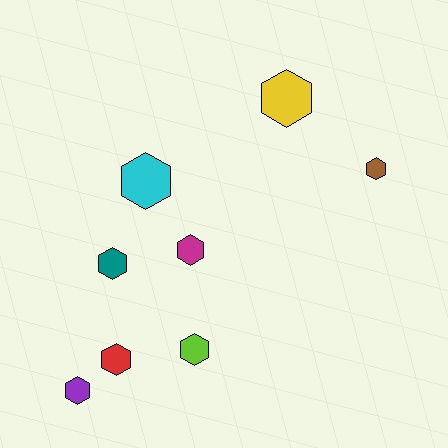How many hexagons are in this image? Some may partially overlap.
There are 8 hexagons.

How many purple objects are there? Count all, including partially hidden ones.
There is 1 purple object.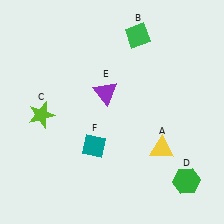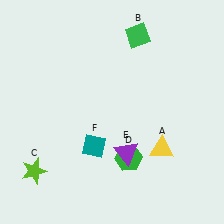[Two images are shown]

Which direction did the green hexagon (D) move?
The green hexagon (D) moved left.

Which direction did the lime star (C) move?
The lime star (C) moved down.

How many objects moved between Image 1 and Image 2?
3 objects moved between the two images.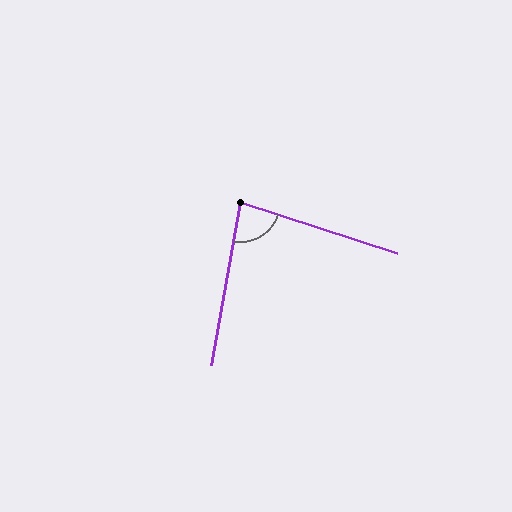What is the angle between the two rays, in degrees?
Approximately 82 degrees.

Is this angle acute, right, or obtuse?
It is acute.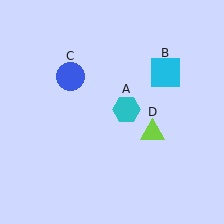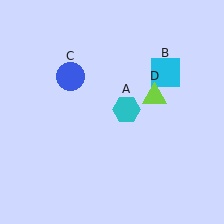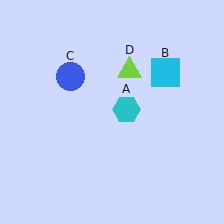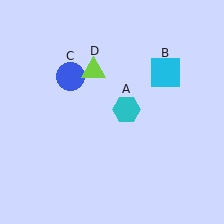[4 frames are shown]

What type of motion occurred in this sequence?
The lime triangle (object D) rotated counterclockwise around the center of the scene.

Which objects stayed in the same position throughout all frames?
Cyan hexagon (object A) and cyan square (object B) and blue circle (object C) remained stationary.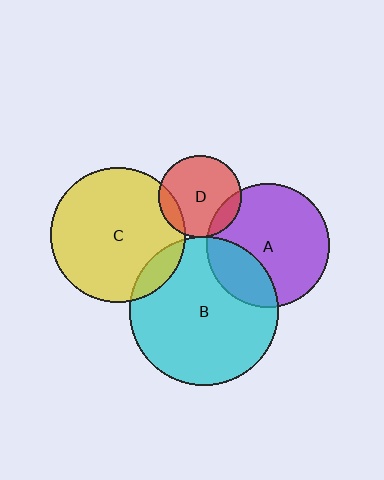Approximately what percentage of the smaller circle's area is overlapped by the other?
Approximately 15%.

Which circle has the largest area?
Circle B (cyan).